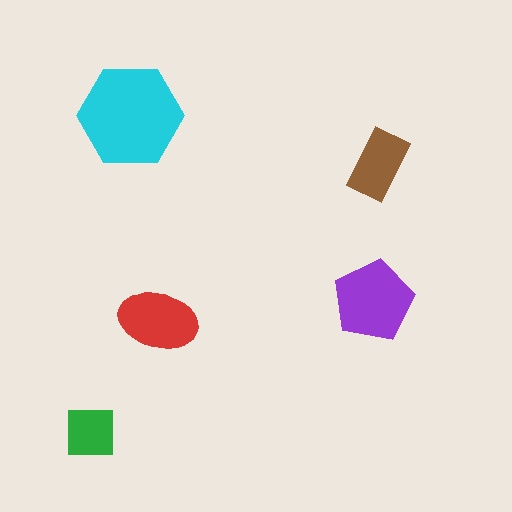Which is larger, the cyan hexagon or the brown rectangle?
The cyan hexagon.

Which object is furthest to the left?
The green square is leftmost.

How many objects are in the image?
There are 5 objects in the image.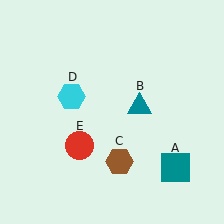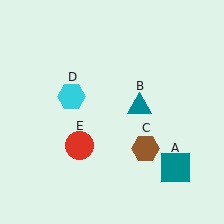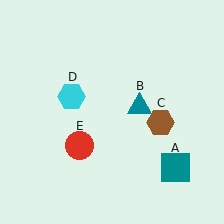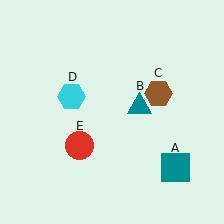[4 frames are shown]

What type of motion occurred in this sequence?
The brown hexagon (object C) rotated counterclockwise around the center of the scene.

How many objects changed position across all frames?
1 object changed position: brown hexagon (object C).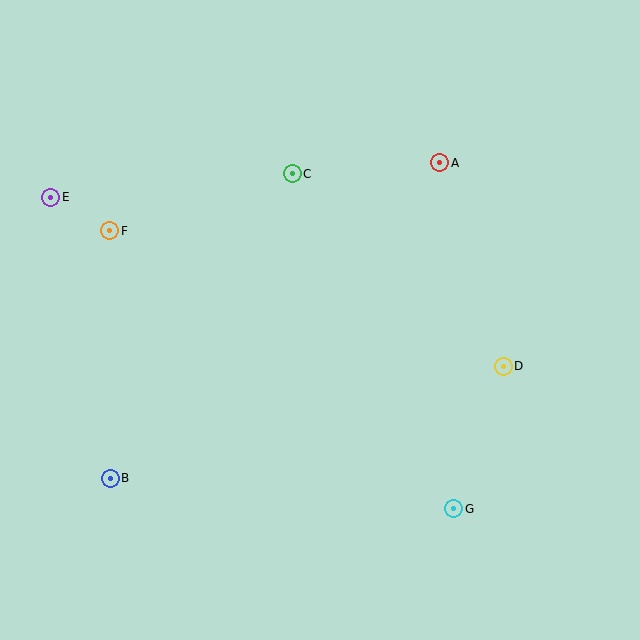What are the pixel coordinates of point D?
Point D is at (503, 366).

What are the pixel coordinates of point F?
Point F is at (110, 231).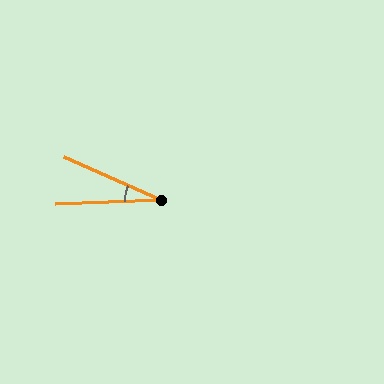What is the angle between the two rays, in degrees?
Approximately 26 degrees.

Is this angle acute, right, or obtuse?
It is acute.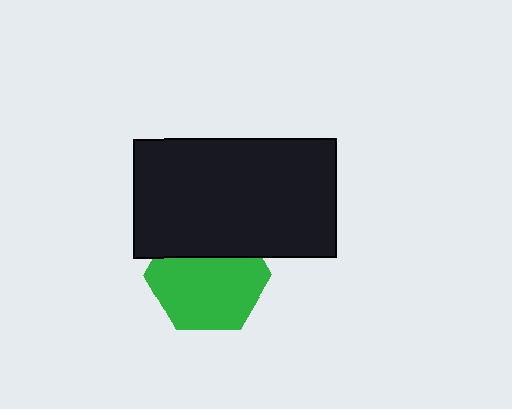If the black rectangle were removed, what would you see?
You would see the complete green hexagon.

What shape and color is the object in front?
The object in front is a black rectangle.